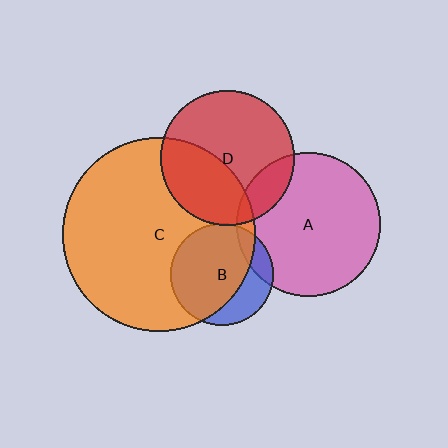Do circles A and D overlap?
Yes.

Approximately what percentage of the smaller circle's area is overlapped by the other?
Approximately 15%.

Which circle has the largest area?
Circle C (orange).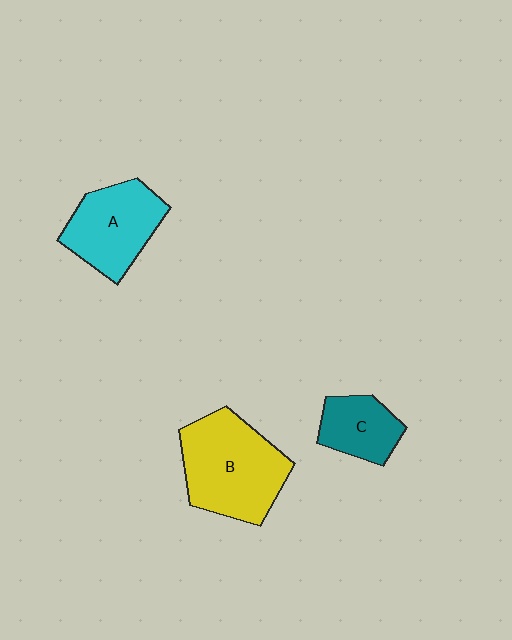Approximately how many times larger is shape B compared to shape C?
Approximately 2.0 times.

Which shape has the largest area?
Shape B (yellow).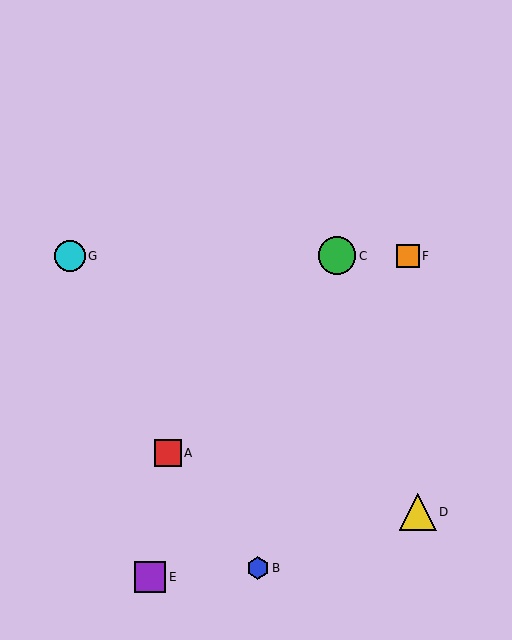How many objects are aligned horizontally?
3 objects (C, F, G) are aligned horizontally.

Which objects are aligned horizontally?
Objects C, F, G are aligned horizontally.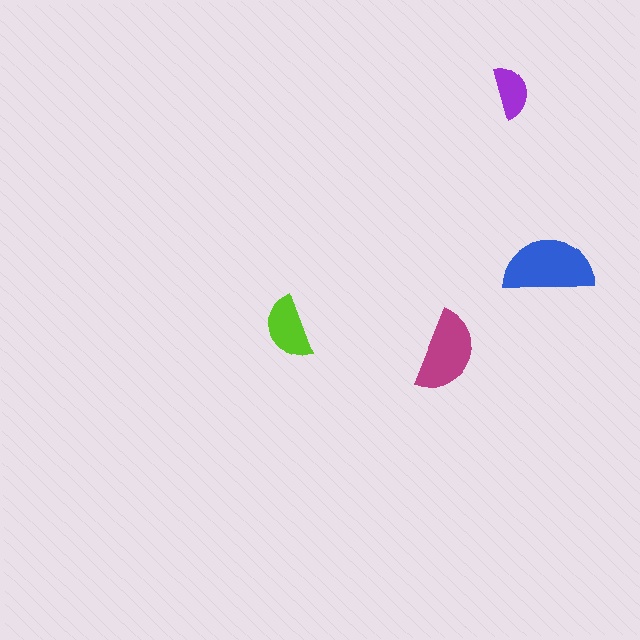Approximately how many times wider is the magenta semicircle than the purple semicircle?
About 1.5 times wider.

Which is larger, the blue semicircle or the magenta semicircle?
The blue one.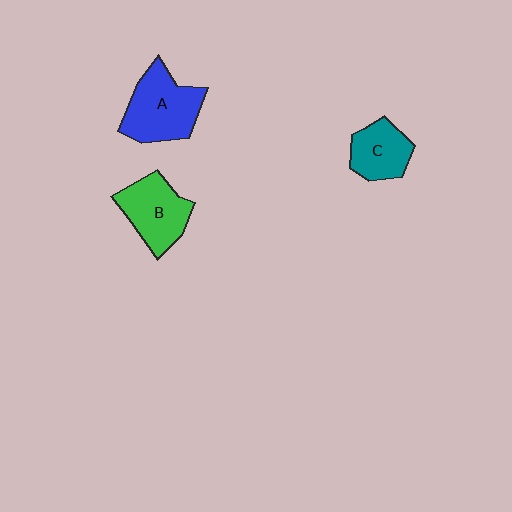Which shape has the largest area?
Shape A (blue).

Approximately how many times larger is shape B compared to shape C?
Approximately 1.3 times.